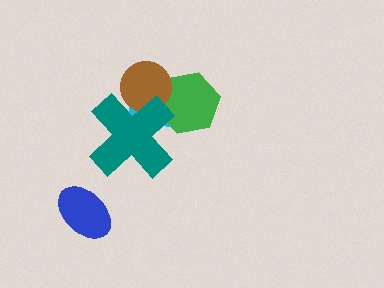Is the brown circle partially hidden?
Yes, it is partially covered by another shape.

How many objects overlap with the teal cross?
3 objects overlap with the teal cross.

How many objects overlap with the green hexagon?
3 objects overlap with the green hexagon.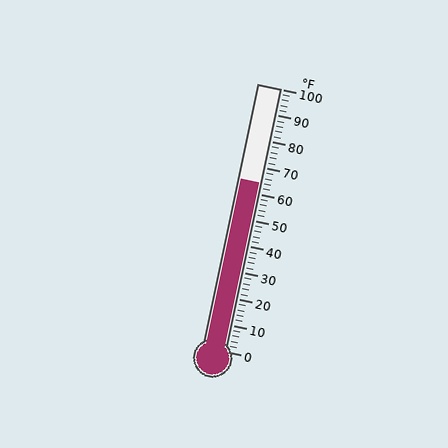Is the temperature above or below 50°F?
The temperature is above 50°F.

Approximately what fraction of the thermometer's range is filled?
The thermometer is filled to approximately 65% of its range.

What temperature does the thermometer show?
The thermometer shows approximately 64°F.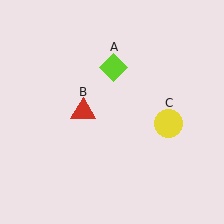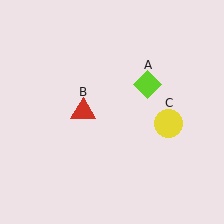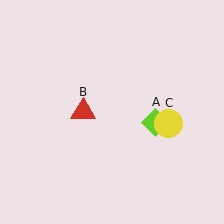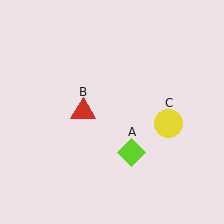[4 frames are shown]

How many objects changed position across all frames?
1 object changed position: lime diamond (object A).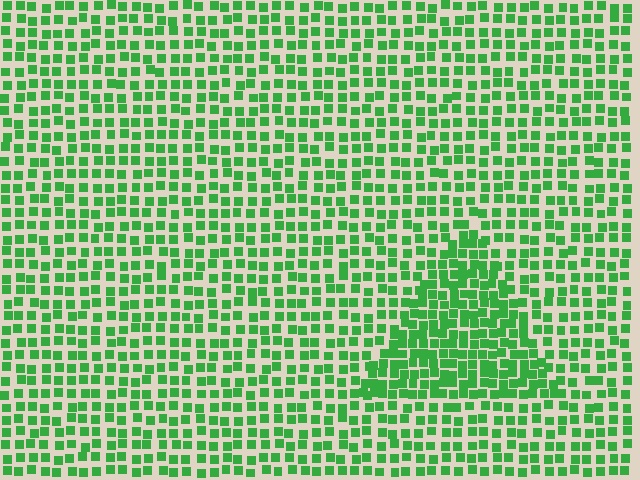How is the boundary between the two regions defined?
The boundary is defined by a change in element density (approximately 1.7x ratio). All elements are the same color, size, and shape.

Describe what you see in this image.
The image contains small green elements arranged at two different densities. A triangle-shaped region is visible where the elements are more densely packed than the surrounding area.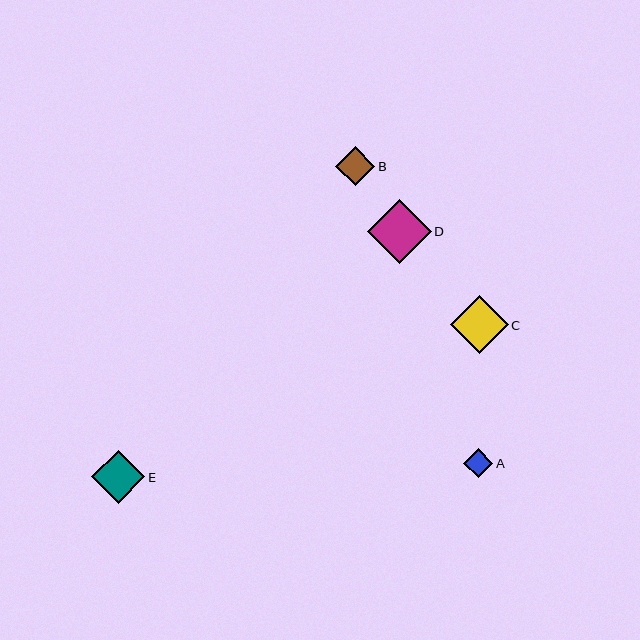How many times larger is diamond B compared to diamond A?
Diamond B is approximately 1.3 times the size of diamond A.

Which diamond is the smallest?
Diamond A is the smallest with a size of approximately 29 pixels.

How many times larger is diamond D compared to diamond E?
Diamond D is approximately 1.2 times the size of diamond E.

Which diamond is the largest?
Diamond D is the largest with a size of approximately 64 pixels.